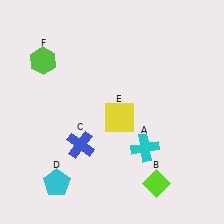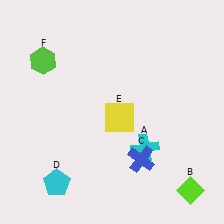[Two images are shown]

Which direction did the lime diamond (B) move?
The lime diamond (B) moved right.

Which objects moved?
The objects that moved are: the lime diamond (B), the blue cross (C).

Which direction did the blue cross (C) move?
The blue cross (C) moved right.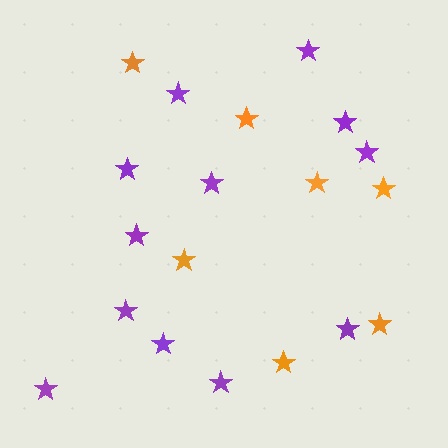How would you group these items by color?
There are 2 groups: one group of purple stars (12) and one group of orange stars (7).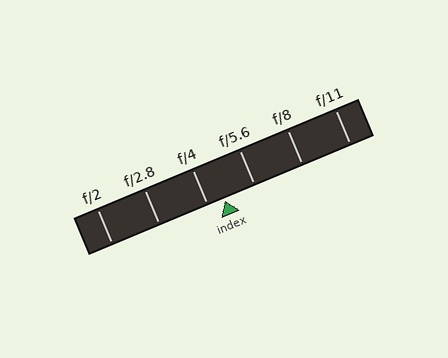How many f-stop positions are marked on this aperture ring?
There are 6 f-stop positions marked.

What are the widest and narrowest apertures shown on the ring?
The widest aperture shown is f/2 and the narrowest is f/11.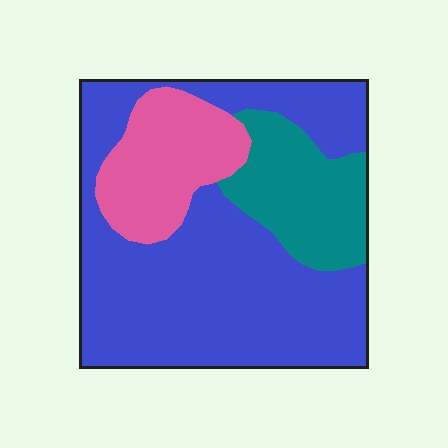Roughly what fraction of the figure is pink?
Pink takes up between a sixth and a third of the figure.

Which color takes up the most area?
Blue, at roughly 65%.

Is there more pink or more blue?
Blue.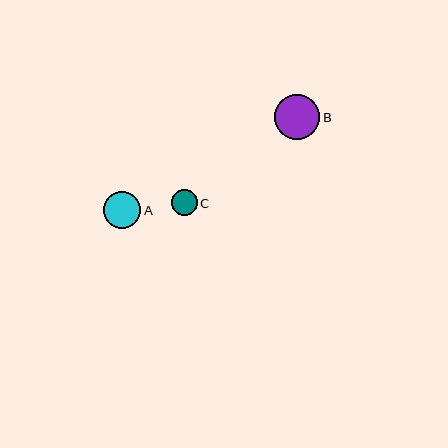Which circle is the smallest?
Circle C is the smallest with a size of approximately 26 pixels.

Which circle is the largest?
Circle B is the largest with a size of approximately 46 pixels.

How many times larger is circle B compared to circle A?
Circle B is approximately 1.2 times the size of circle A.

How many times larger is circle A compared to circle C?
Circle A is approximately 1.4 times the size of circle C.